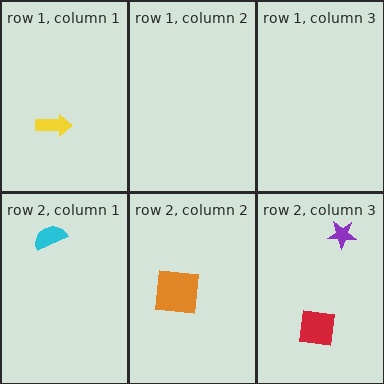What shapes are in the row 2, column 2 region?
The orange square.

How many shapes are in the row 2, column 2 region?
1.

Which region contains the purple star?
The row 2, column 3 region.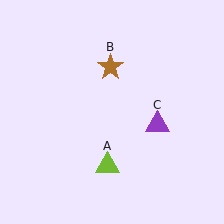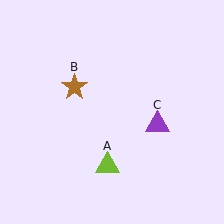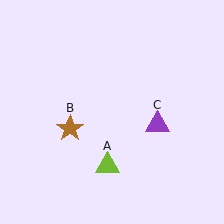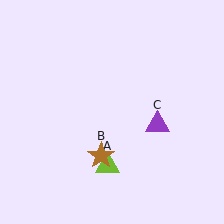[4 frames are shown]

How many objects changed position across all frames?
1 object changed position: brown star (object B).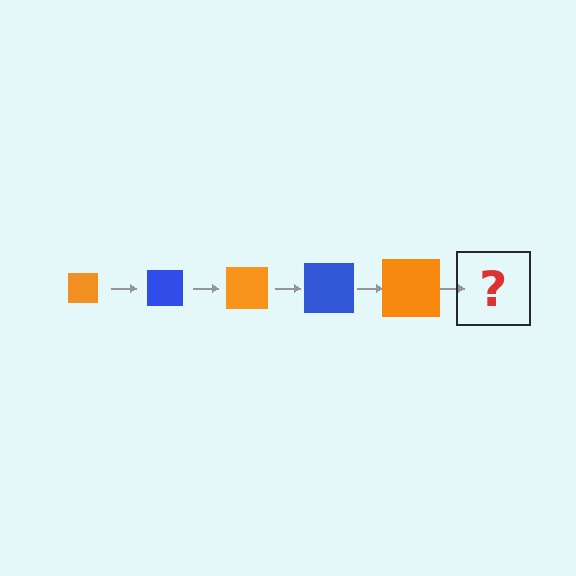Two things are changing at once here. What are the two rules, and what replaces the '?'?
The two rules are that the square grows larger each step and the color cycles through orange and blue. The '?' should be a blue square, larger than the previous one.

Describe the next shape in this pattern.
It should be a blue square, larger than the previous one.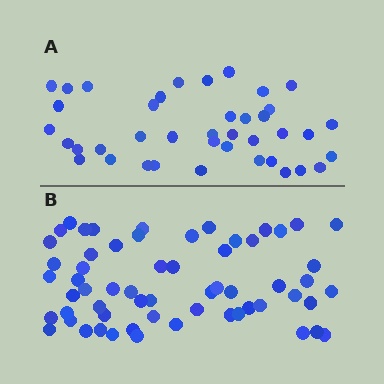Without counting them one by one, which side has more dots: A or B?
Region B (the bottom region) has more dots.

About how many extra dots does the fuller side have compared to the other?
Region B has approximately 20 more dots than region A.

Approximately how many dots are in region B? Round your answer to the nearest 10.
About 60 dots.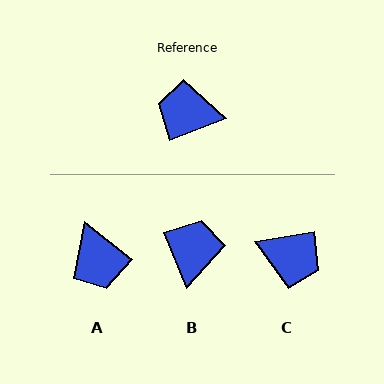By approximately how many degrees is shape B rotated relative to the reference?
Approximately 90 degrees clockwise.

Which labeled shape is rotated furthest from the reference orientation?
C, about 168 degrees away.